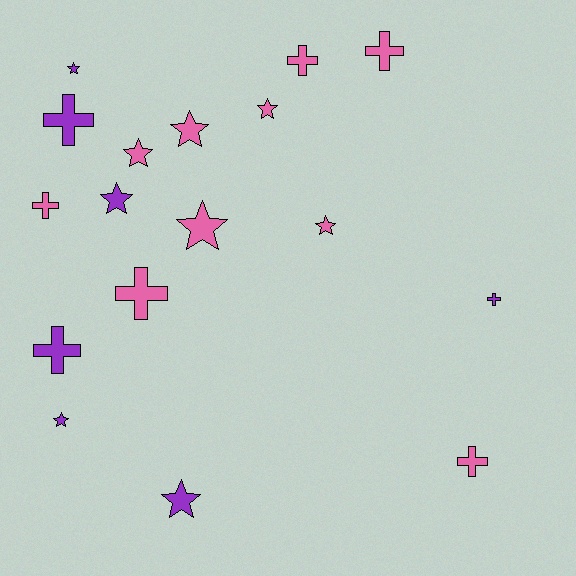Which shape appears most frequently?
Star, with 9 objects.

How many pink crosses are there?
There are 5 pink crosses.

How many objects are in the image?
There are 17 objects.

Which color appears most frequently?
Pink, with 10 objects.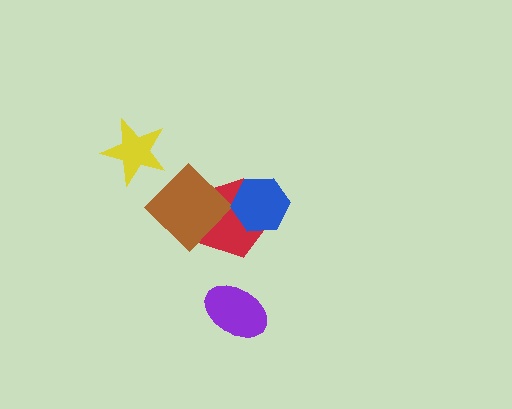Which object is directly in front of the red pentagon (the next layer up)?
The brown diamond is directly in front of the red pentagon.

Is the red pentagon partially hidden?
Yes, it is partially covered by another shape.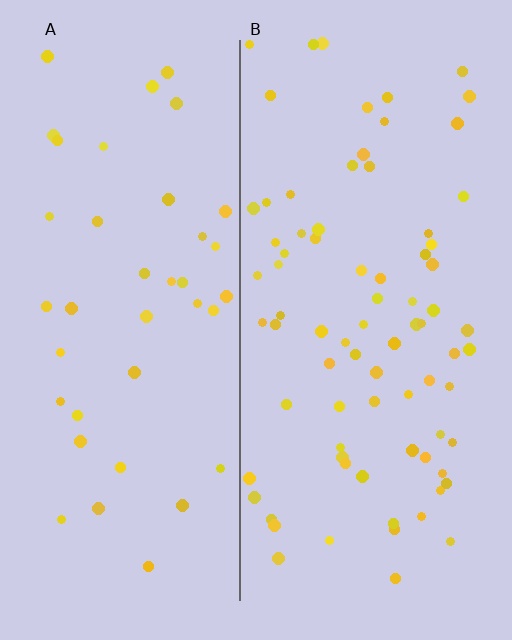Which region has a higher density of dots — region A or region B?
B (the right).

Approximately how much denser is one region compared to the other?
Approximately 2.0× — region B over region A.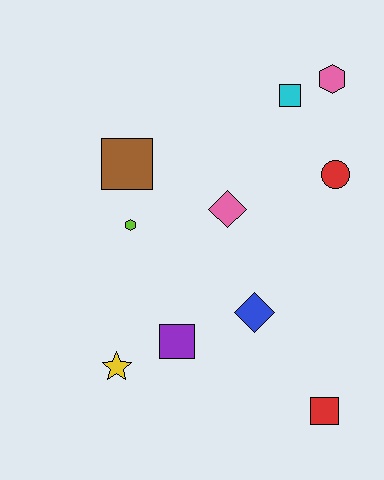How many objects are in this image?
There are 10 objects.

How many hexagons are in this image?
There are 2 hexagons.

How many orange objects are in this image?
There are no orange objects.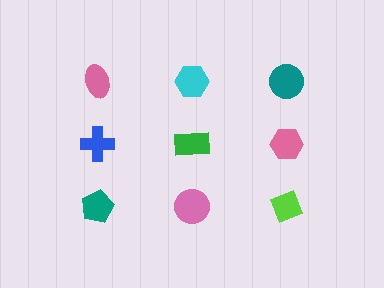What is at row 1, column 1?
A pink ellipse.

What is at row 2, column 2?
A green rectangle.